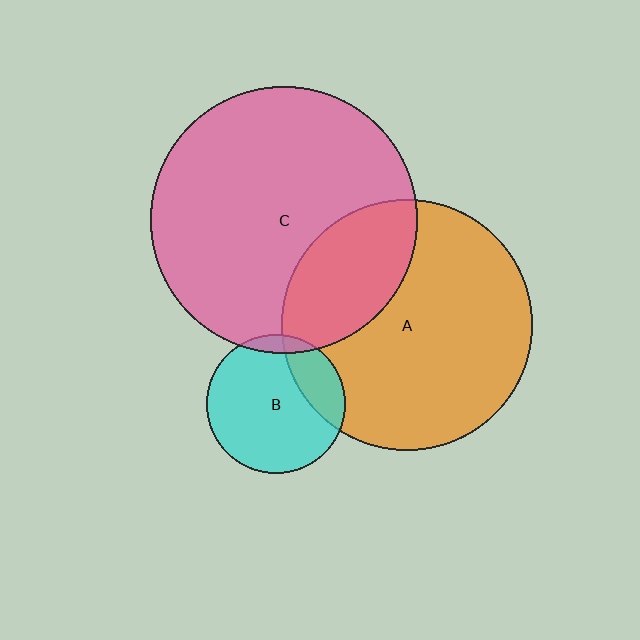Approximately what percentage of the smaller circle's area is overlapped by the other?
Approximately 5%.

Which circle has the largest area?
Circle C (pink).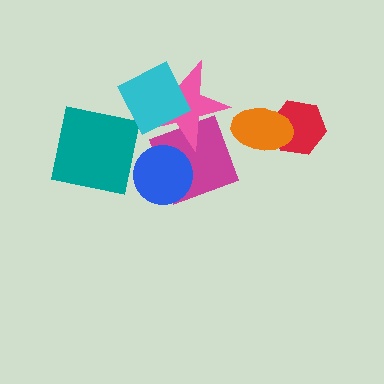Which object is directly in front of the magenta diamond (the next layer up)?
The pink star is directly in front of the magenta diamond.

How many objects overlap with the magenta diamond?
2 objects overlap with the magenta diamond.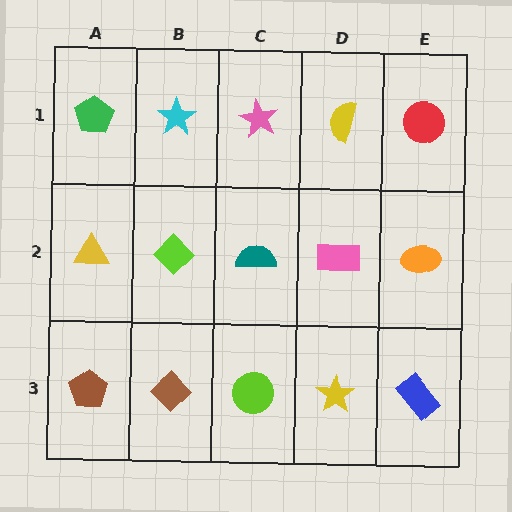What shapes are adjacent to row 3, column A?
A yellow triangle (row 2, column A), a brown diamond (row 3, column B).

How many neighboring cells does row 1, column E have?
2.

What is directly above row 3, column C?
A teal semicircle.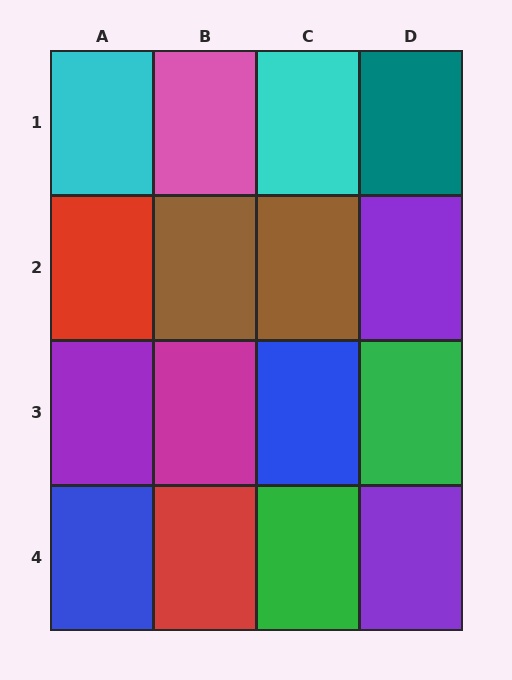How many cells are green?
2 cells are green.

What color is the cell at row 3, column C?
Blue.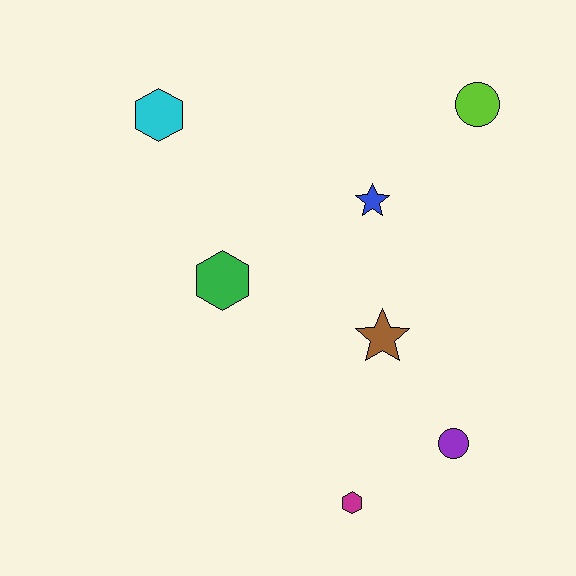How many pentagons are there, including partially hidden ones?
There are no pentagons.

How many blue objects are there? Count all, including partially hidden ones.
There is 1 blue object.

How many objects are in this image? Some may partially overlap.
There are 7 objects.